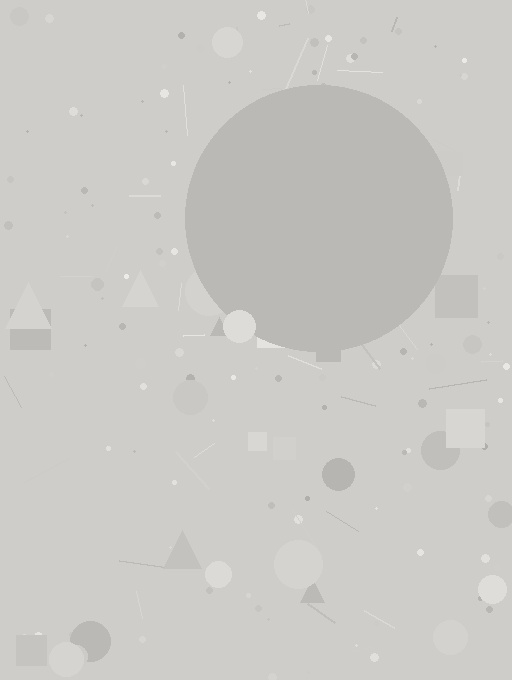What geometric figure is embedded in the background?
A circle is embedded in the background.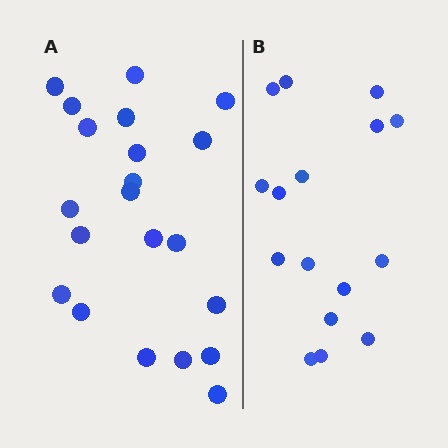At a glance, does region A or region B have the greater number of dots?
Region A (the left region) has more dots.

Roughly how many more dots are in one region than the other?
Region A has about 5 more dots than region B.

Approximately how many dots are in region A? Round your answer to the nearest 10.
About 20 dots. (The exact count is 21, which rounds to 20.)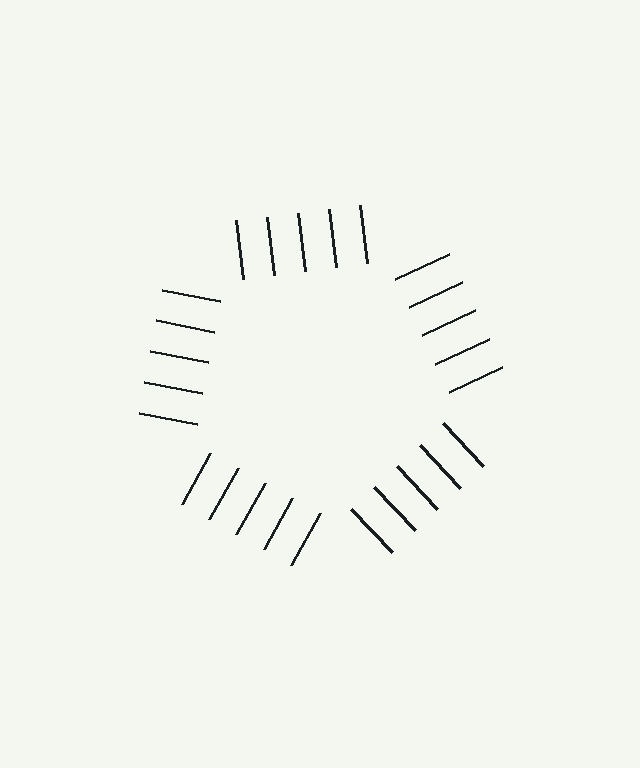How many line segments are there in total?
25 — 5 along each of the 5 edges.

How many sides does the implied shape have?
5 sides — the line-ends trace a pentagon.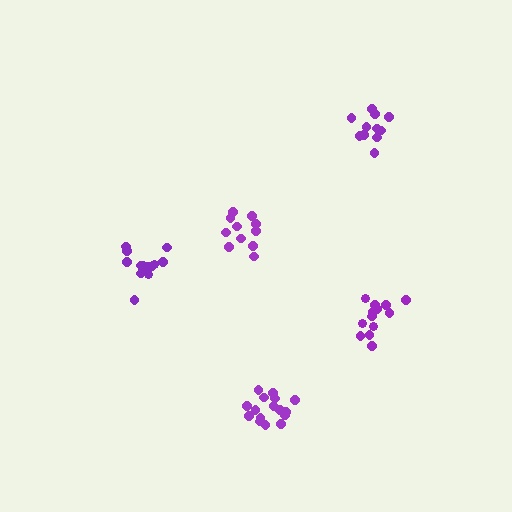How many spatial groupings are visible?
There are 5 spatial groupings.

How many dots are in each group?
Group 1: 13 dots, Group 2: 11 dots, Group 3: 16 dots, Group 4: 15 dots, Group 5: 11 dots (66 total).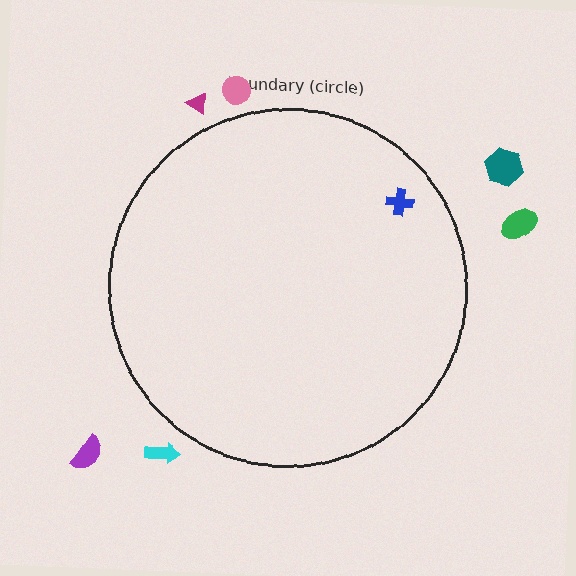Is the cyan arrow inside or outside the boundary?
Outside.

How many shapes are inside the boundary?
1 inside, 6 outside.